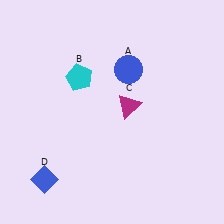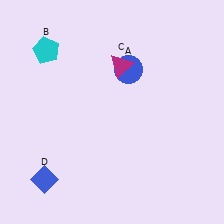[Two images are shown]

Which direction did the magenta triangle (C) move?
The magenta triangle (C) moved up.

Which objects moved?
The objects that moved are: the cyan pentagon (B), the magenta triangle (C).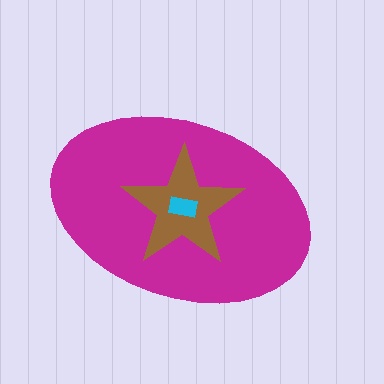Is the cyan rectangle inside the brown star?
Yes.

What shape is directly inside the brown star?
The cyan rectangle.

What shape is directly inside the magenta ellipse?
The brown star.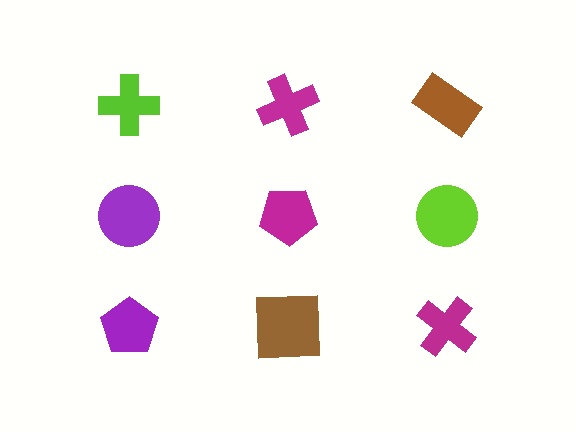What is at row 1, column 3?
A brown rectangle.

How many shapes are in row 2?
3 shapes.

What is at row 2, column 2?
A magenta pentagon.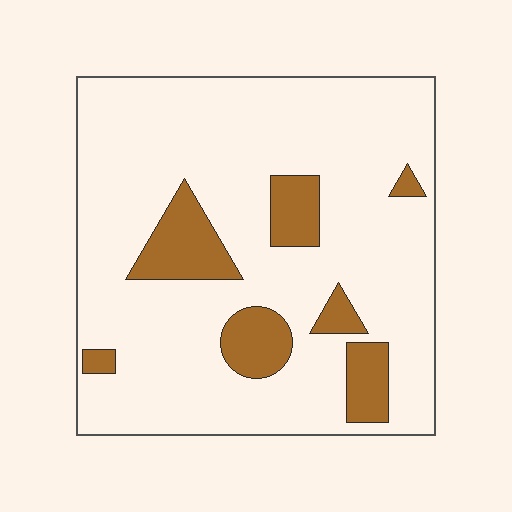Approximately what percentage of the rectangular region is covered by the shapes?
Approximately 15%.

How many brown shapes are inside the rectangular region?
7.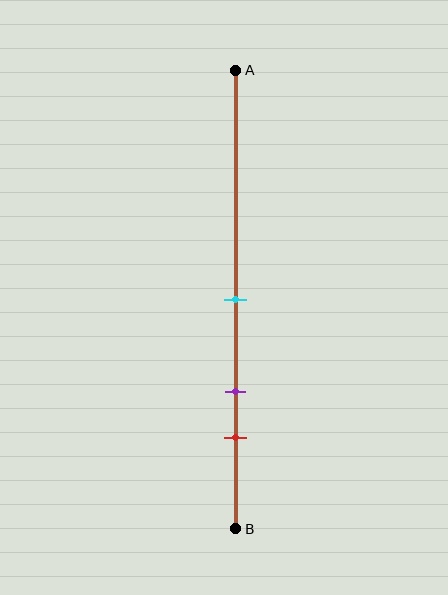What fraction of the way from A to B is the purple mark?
The purple mark is approximately 70% (0.7) of the way from A to B.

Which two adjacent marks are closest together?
The purple and red marks are the closest adjacent pair.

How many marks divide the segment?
There are 3 marks dividing the segment.